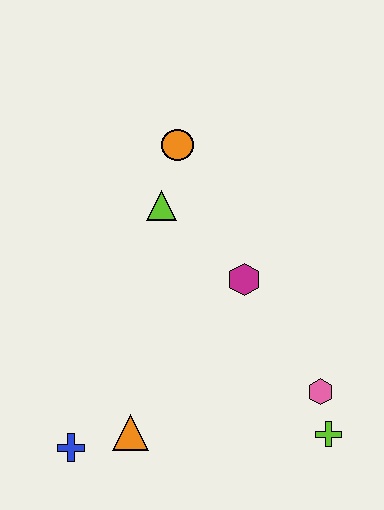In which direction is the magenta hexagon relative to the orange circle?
The magenta hexagon is below the orange circle.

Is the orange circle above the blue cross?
Yes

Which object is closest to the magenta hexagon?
The lime triangle is closest to the magenta hexagon.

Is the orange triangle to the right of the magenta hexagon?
No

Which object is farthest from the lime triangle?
The lime cross is farthest from the lime triangle.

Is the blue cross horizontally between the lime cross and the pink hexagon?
No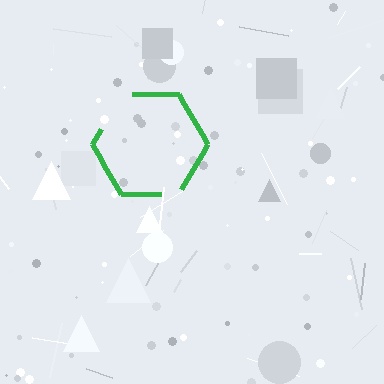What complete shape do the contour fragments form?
The contour fragments form a hexagon.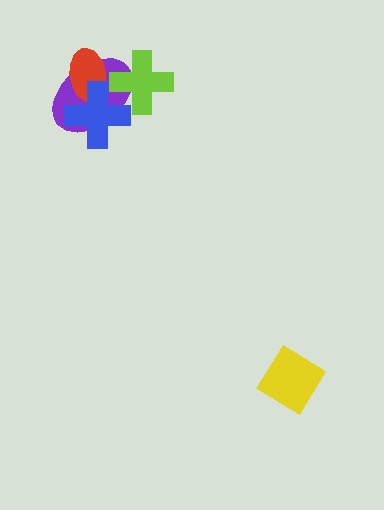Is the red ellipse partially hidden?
Yes, it is partially covered by another shape.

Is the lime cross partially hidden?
Yes, it is partially covered by another shape.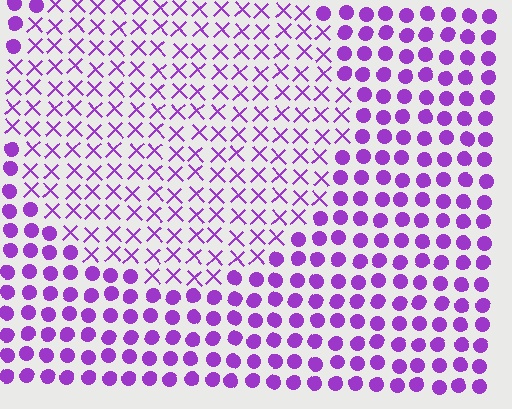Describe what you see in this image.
The image is filled with small purple elements arranged in a uniform grid. A circle-shaped region contains X marks, while the surrounding area contains circles. The boundary is defined purely by the change in element shape.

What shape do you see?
I see a circle.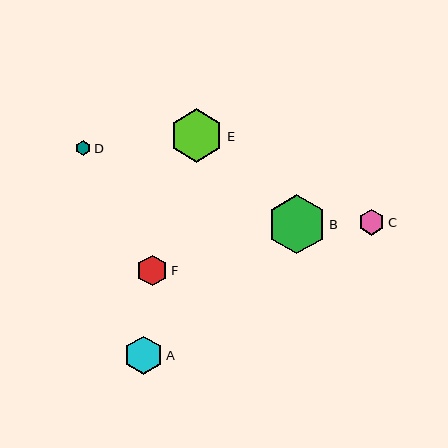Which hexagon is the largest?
Hexagon B is the largest with a size of approximately 59 pixels.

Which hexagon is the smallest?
Hexagon D is the smallest with a size of approximately 15 pixels.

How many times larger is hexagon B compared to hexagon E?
Hexagon B is approximately 1.1 times the size of hexagon E.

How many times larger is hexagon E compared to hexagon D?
Hexagon E is approximately 3.5 times the size of hexagon D.